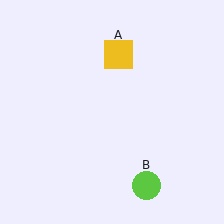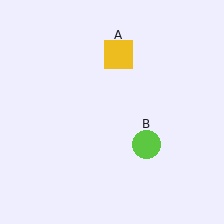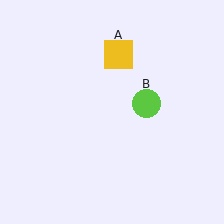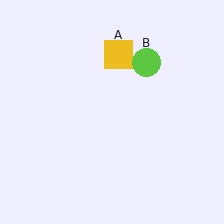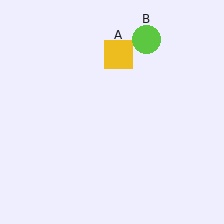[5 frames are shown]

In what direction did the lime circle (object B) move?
The lime circle (object B) moved up.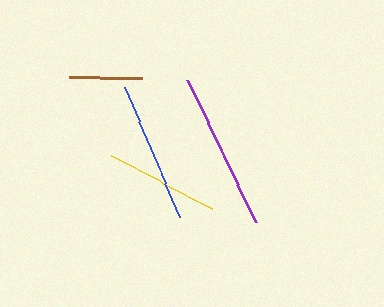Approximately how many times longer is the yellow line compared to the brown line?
The yellow line is approximately 1.6 times the length of the brown line.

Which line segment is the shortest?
The brown line is the shortest at approximately 73 pixels.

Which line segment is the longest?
The purple line is the longest at approximately 157 pixels.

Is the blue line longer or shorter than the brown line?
The blue line is longer than the brown line.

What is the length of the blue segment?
The blue segment is approximately 140 pixels long.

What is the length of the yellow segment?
The yellow segment is approximately 115 pixels long.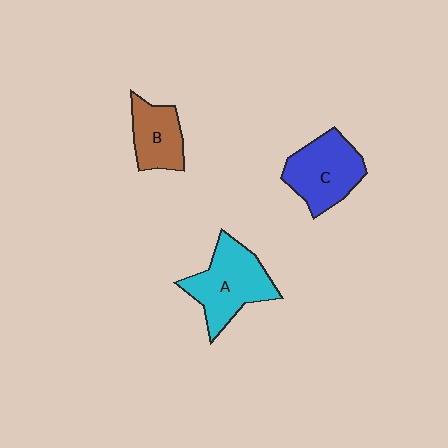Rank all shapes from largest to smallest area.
From largest to smallest: A (cyan), C (blue), B (brown).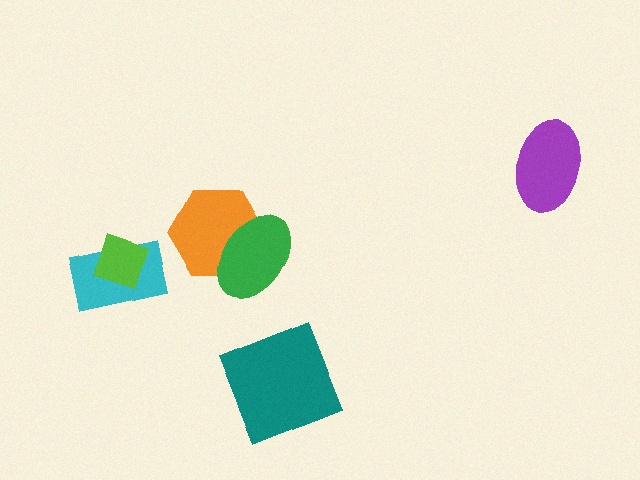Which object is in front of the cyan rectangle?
The lime diamond is in front of the cyan rectangle.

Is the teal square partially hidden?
No, no other shape covers it.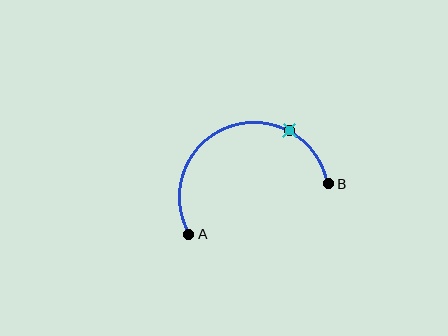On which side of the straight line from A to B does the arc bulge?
The arc bulges above the straight line connecting A and B.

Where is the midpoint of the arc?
The arc midpoint is the point on the curve farthest from the straight line joining A and B. It sits above that line.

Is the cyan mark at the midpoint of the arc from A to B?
No. The cyan mark lies on the arc but is closer to endpoint B. The arc midpoint would be at the point on the curve equidistant along the arc from both A and B.